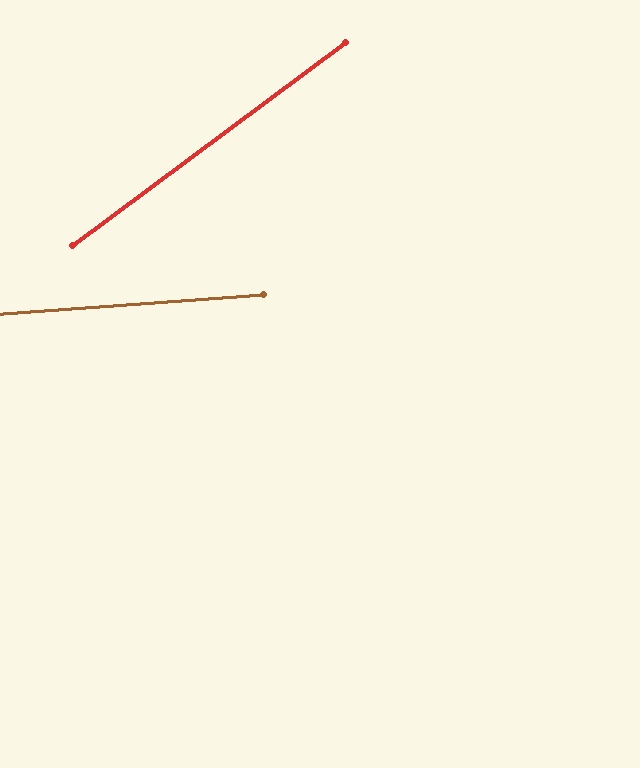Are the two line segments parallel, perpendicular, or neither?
Neither parallel nor perpendicular — they differ by about 32°.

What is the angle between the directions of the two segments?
Approximately 32 degrees.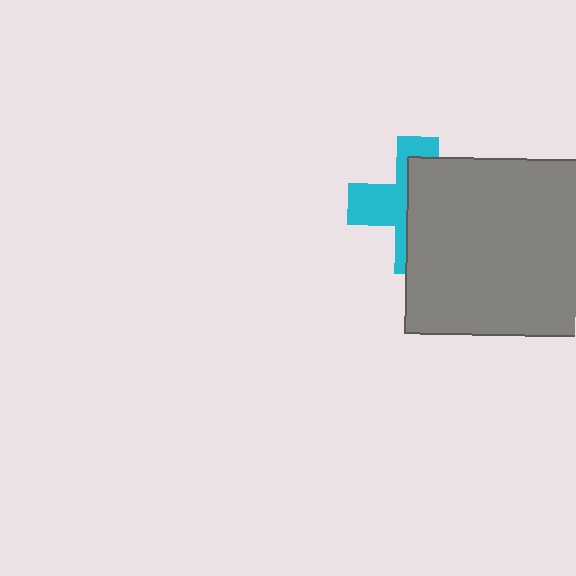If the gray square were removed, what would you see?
You would see the complete cyan cross.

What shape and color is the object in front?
The object in front is a gray square.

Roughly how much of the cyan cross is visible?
A small part of it is visible (roughly 43%).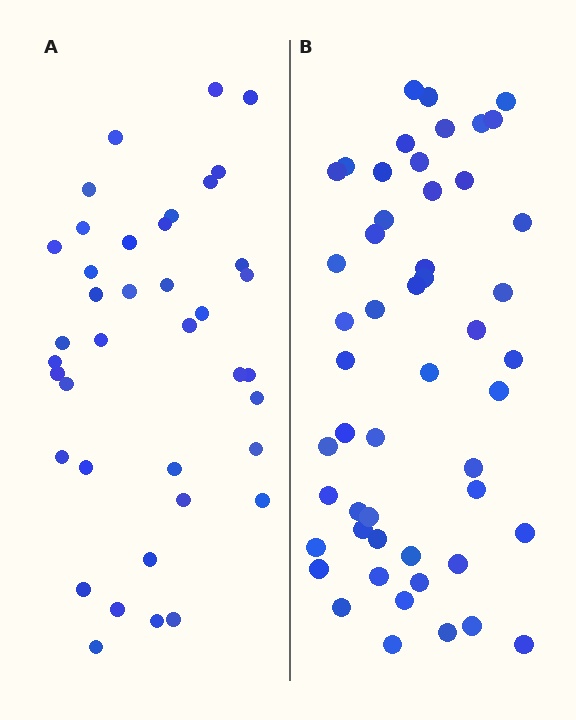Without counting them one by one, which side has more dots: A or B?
Region B (the right region) has more dots.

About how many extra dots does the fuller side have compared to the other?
Region B has roughly 12 or so more dots than region A.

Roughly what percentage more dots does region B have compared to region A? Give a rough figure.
About 30% more.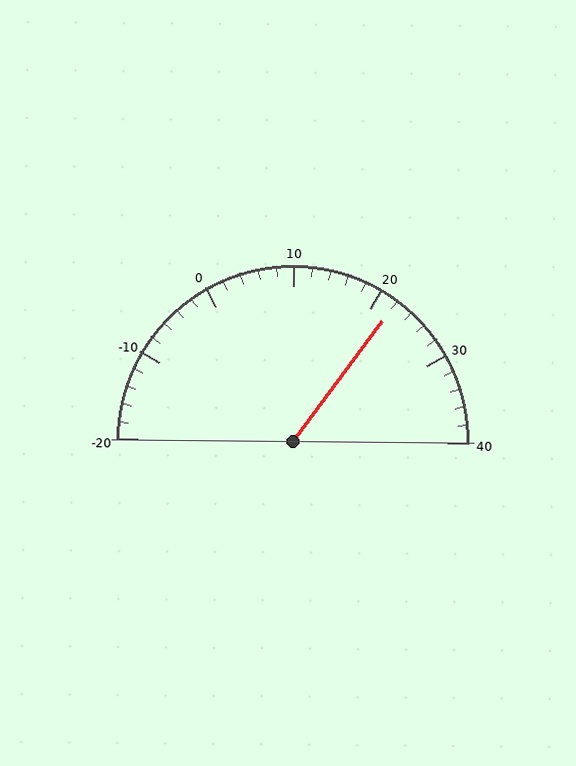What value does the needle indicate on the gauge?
The needle indicates approximately 22.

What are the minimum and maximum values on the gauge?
The gauge ranges from -20 to 40.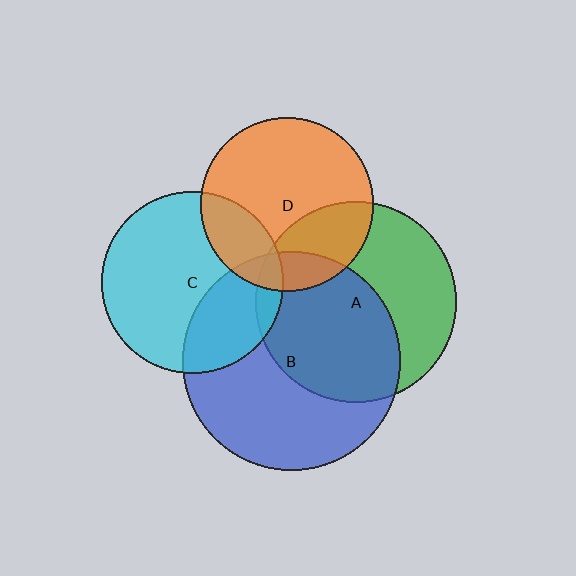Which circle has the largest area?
Circle B (blue).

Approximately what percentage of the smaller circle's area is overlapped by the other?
Approximately 30%.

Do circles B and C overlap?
Yes.